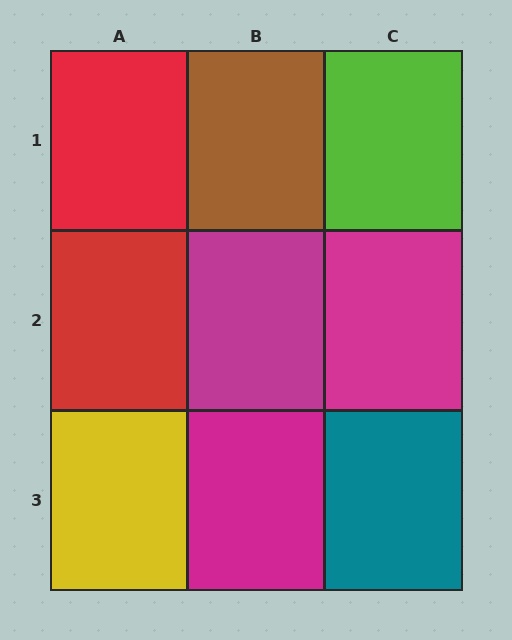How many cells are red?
2 cells are red.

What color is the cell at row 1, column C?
Lime.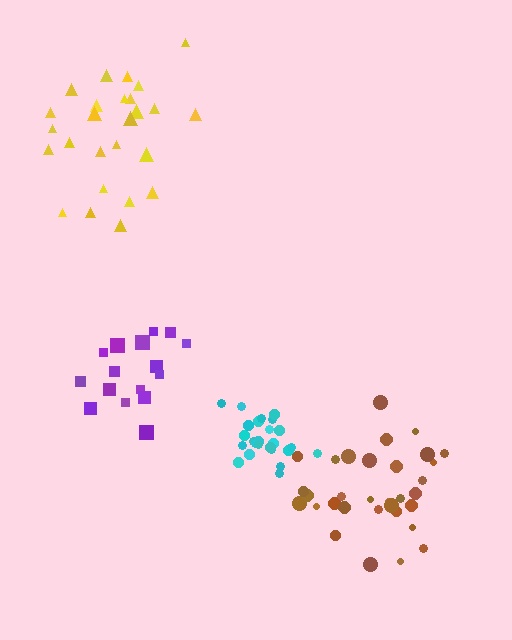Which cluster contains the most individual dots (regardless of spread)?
Brown (32).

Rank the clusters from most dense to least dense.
cyan, yellow, brown, purple.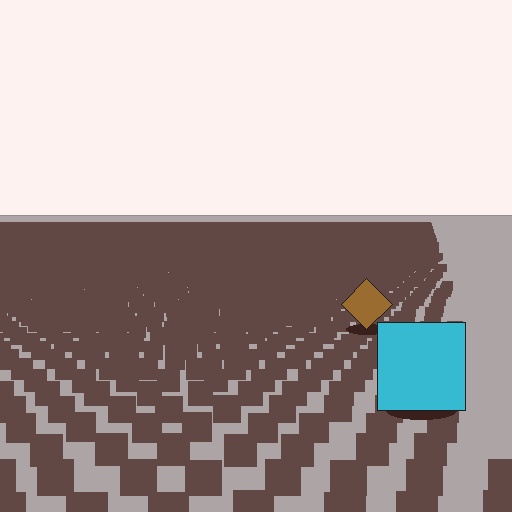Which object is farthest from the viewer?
The brown diamond is farthest from the viewer. It appears smaller and the ground texture around it is denser.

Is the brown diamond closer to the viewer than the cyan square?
No. The cyan square is closer — you can tell from the texture gradient: the ground texture is coarser near it.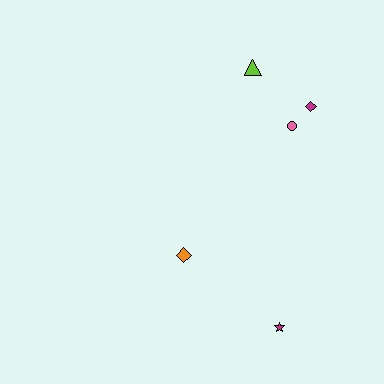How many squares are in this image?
There are no squares.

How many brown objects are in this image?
There are no brown objects.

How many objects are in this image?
There are 5 objects.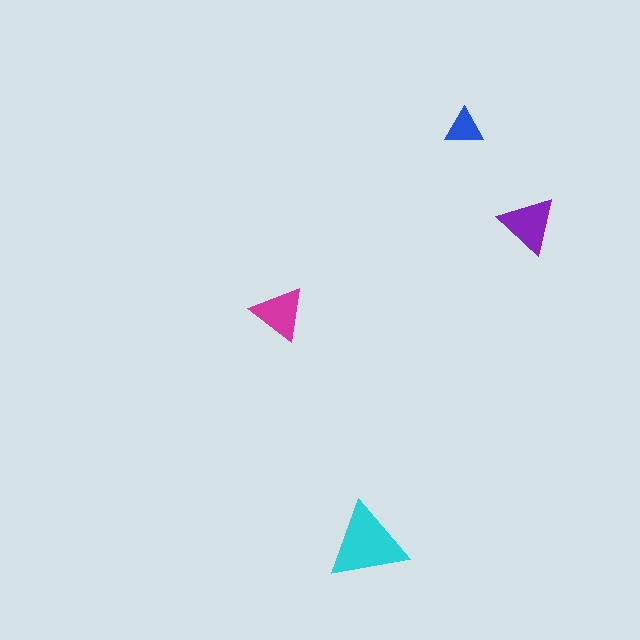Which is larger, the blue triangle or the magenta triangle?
The magenta one.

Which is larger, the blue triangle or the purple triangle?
The purple one.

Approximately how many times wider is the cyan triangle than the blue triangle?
About 2 times wider.